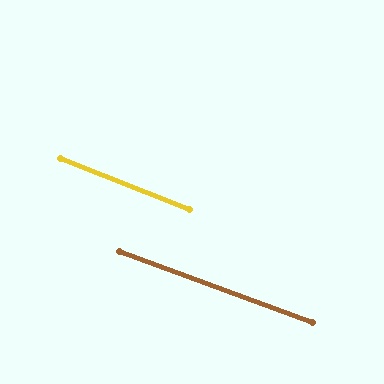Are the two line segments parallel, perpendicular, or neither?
Parallel — their directions differ by only 1.8°.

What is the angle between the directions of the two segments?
Approximately 2 degrees.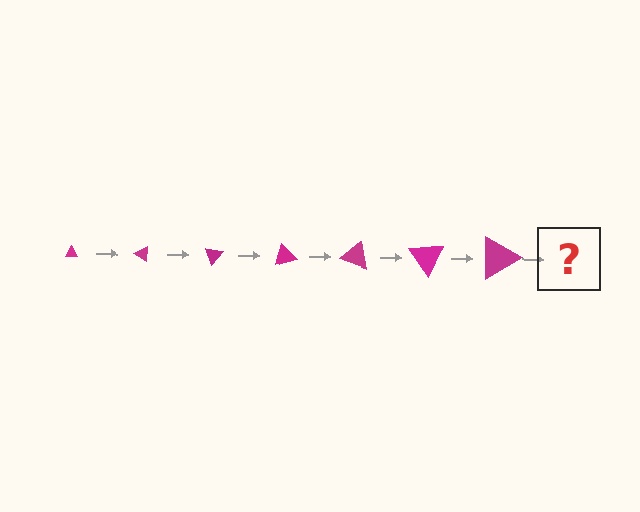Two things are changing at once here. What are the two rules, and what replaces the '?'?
The two rules are that the triangle grows larger each step and it rotates 35 degrees each step. The '?' should be a triangle, larger than the previous one and rotated 245 degrees from the start.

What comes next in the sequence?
The next element should be a triangle, larger than the previous one and rotated 245 degrees from the start.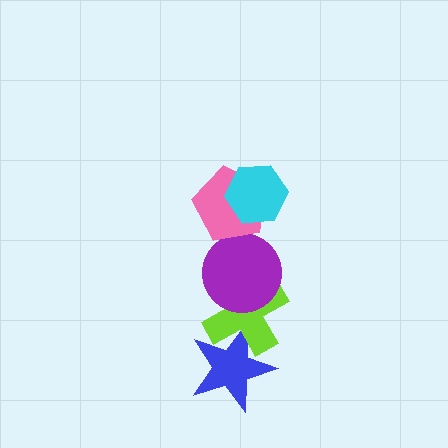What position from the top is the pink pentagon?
The pink pentagon is 2nd from the top.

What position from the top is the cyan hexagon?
The cyan hexagon is 1st from the top.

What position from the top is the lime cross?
The lime cross is 4th from the top.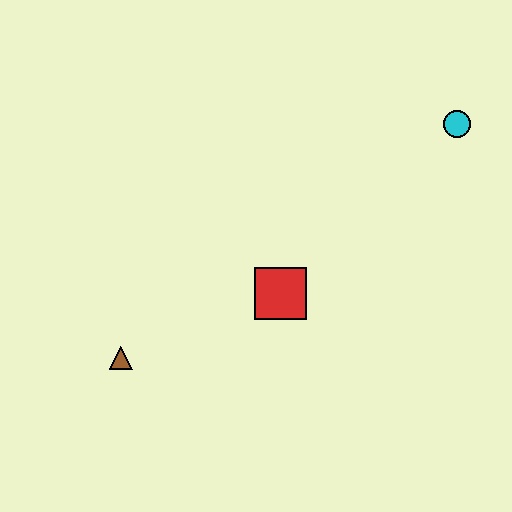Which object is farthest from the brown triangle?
The cyan circle is farthest from the brown triangle.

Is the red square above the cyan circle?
No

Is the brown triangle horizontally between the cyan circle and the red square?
No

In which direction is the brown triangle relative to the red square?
The brown triangle is to the left of the red square.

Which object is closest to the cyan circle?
The red square is closest to the cyan circle.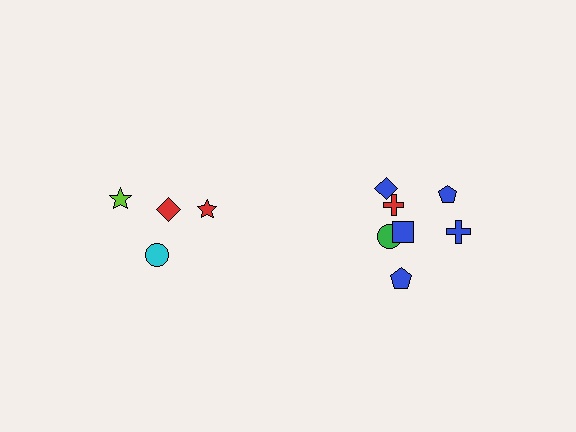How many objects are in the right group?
There are 7 objects.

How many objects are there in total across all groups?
There are 11 objects.